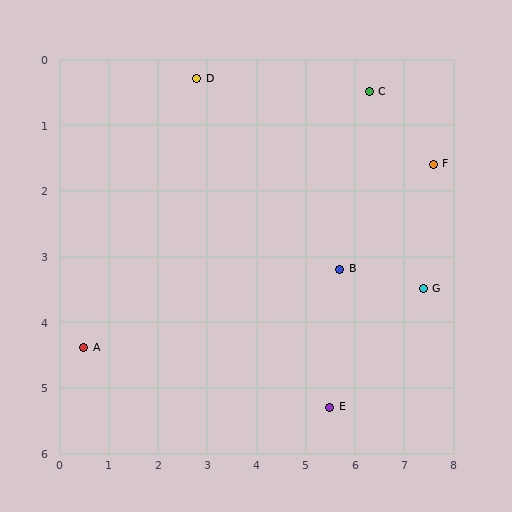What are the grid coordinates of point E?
Point E is at approximately (5.5, 5.3).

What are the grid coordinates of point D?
Point D is at approximately (2.8, 0.3).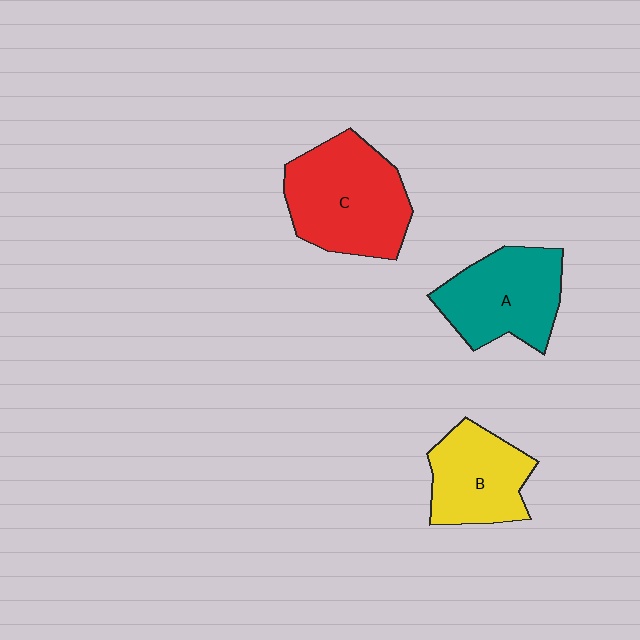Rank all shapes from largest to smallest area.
From largest to smallest: C (red), A (teal), B (yellow).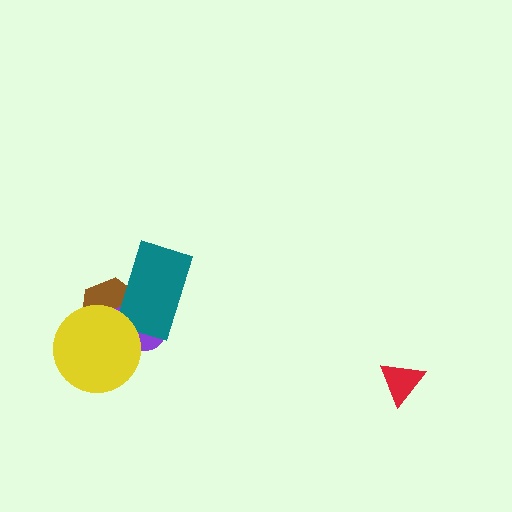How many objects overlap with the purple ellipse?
3 objects overlap with the purple ellipse.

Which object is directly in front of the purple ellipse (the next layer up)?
The teal rectangle is directly in front of the purple ellipse.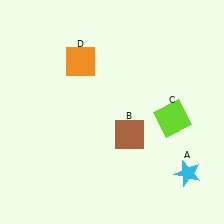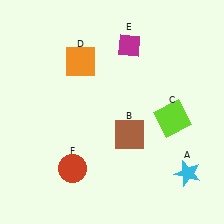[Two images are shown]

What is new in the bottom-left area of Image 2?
A red circle (F) was added in the bottom-left area of Image 2.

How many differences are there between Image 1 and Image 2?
There are 2 differences between the two images.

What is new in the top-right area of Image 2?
A magenta diamond (E) was added in the top-right area of Image 2.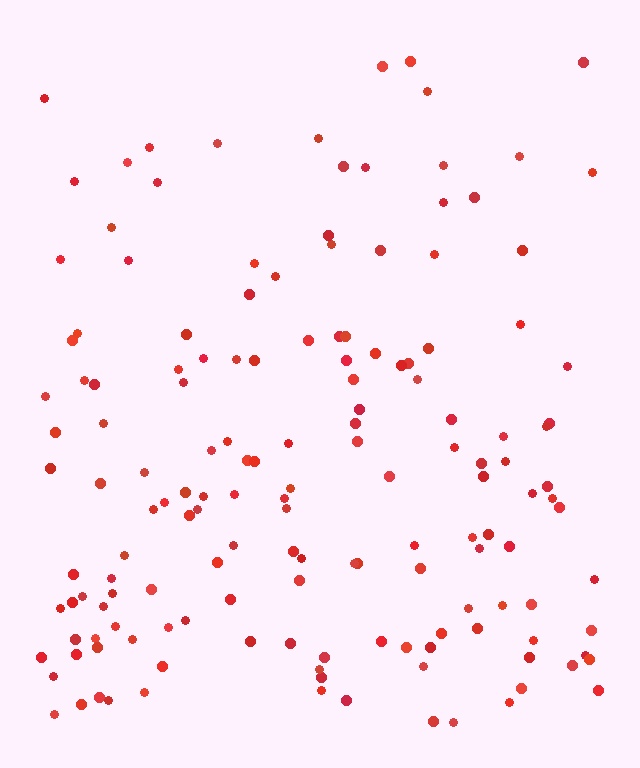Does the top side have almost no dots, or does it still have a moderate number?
Still a moderate number, just noticeably fewer than the bottom.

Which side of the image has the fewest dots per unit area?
The top.